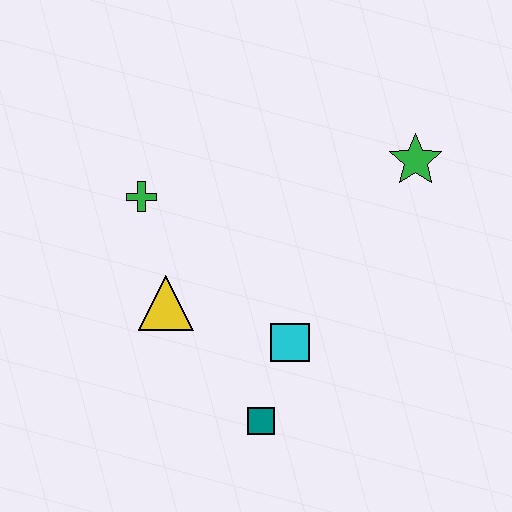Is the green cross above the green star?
No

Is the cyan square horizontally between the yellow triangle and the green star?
Yes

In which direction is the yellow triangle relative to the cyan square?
The yellow triangle is to the left of the cyan square.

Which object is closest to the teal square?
The cyan square is closest to the teal square.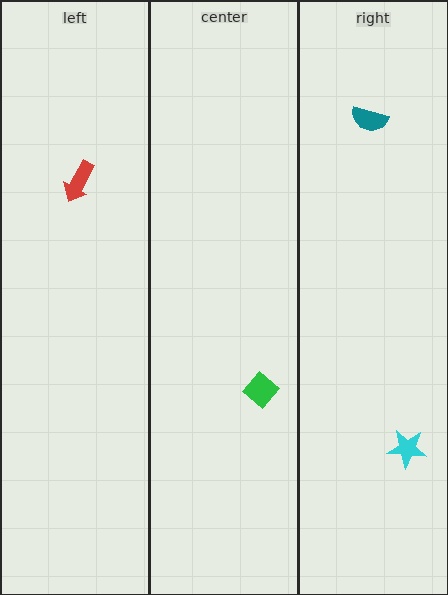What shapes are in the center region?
The green diamond.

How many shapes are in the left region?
1.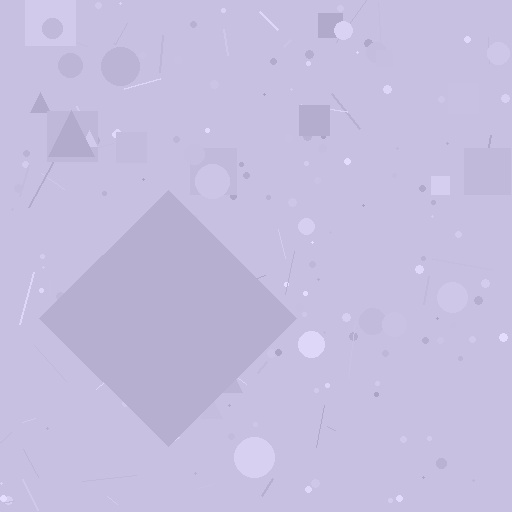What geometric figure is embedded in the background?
A diamond is embedded in the background.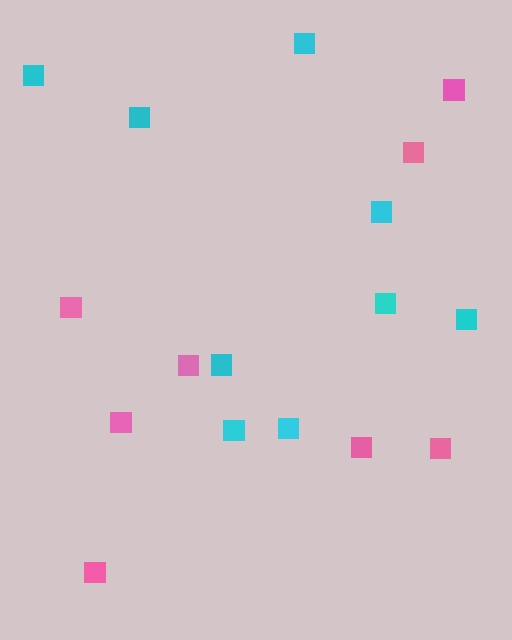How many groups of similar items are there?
There are 2 groups: one group of pink squares (8) and one group of cyan squares (9).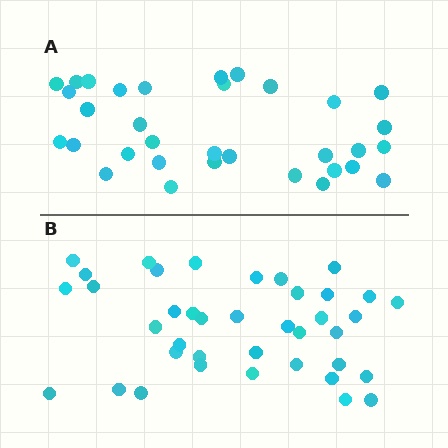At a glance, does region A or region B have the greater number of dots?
Region B (the bottom region) has more dots.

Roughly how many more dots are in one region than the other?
Region B has about 6 more dots than region A.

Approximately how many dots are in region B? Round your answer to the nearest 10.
About 40 dots. (The exact count is 39, which rounds to 40.)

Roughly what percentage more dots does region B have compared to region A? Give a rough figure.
About 20% more.